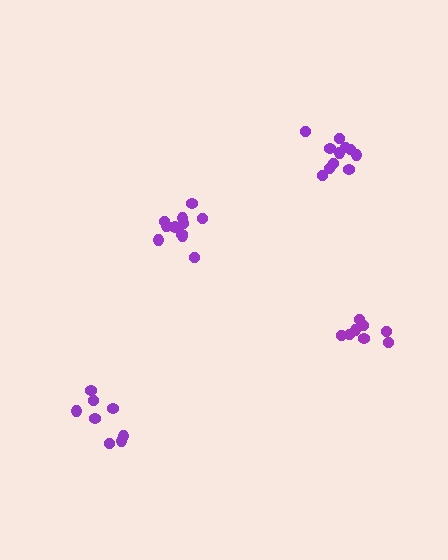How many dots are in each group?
Group 1: 8 dots, Group 2: 11 dots, Group 3: 8 dots, Group 4: 11 dots (38 total).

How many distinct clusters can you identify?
There are 4 distinct clusters.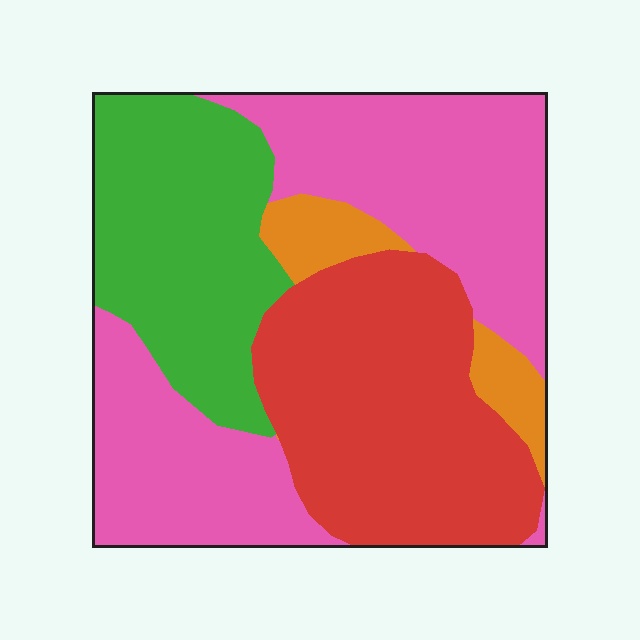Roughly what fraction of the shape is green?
Green covers 24% of the shape.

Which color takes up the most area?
Pink, at roughly 40%.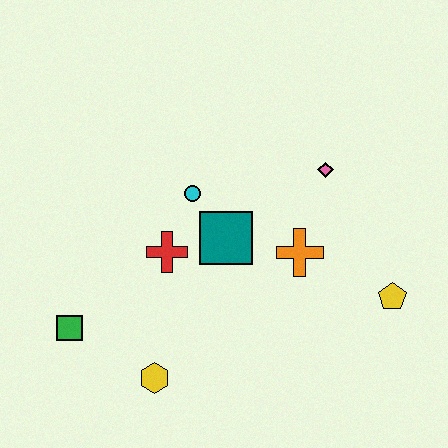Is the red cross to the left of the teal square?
Yes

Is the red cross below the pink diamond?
Yes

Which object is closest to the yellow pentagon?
The orange cross is closest to the yellow pentagon.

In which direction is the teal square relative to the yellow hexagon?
The teal square is above the yellow hexagon.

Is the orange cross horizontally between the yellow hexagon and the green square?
No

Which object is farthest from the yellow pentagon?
The green square is farthest from the yellow pentagon.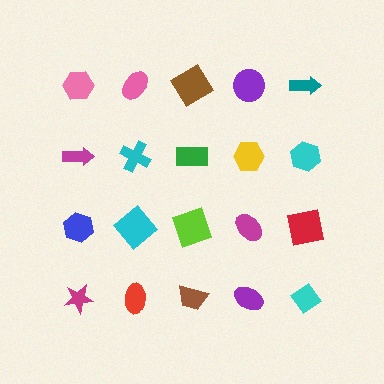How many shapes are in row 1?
5 shapes.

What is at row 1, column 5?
A teal arrow.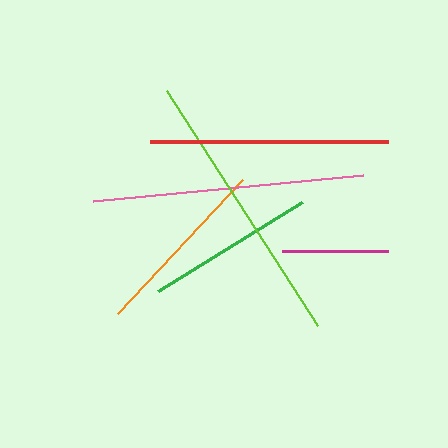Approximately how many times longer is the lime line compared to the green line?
The lime line is approximately 1.7 times the length of the green line.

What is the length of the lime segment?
The lime segment is approximately 280 pixels long.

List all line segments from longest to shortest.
From longest to shortest: lime, pink, red, orange, green, magenta.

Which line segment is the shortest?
The magenta line is the shortest at approximately 107 pixels.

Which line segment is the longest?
The lime line is the longest at approximately 280 pixels.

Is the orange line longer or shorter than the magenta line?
The orange line is longer than the magenta line.